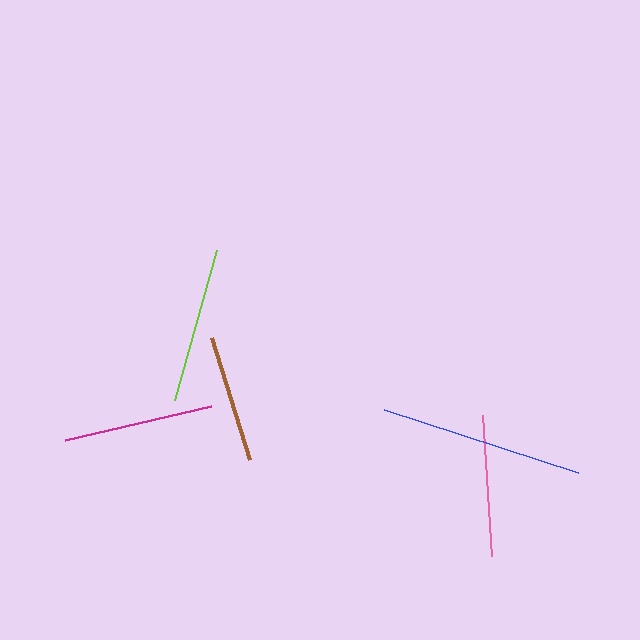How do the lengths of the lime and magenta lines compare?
The lime and magenta lines are approximately the same length.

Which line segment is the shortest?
The brown line is the shortest at approximately 128 pixels.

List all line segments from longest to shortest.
From longest to shortest: blue, lime, magenta, pink, brown.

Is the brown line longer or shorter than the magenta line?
The magenta line is longer than the brown line.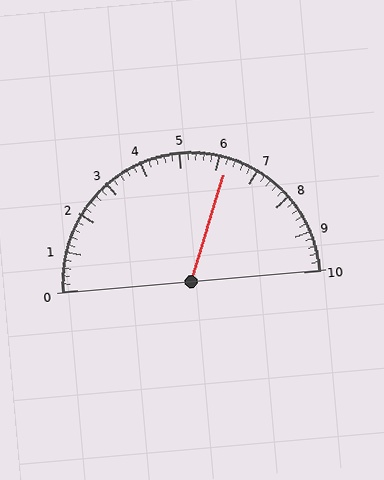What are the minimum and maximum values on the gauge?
The gauge ranges from 0 to 10.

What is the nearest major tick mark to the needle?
The nearest major tick mark is 6.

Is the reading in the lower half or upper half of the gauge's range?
The reading is in the upper half of the range (0 to 10).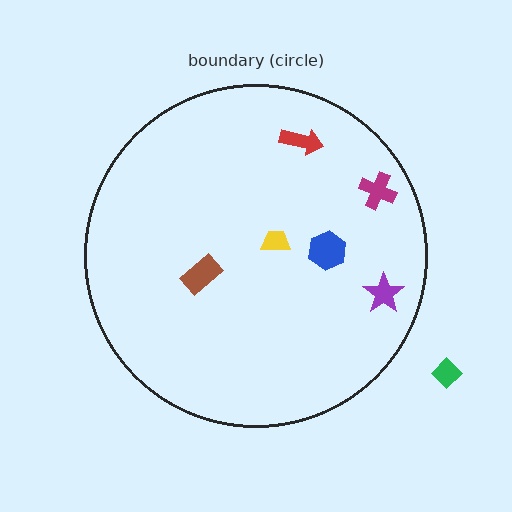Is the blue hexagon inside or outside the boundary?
Inside.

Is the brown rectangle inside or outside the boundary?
Inside.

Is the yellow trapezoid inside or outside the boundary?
Inside.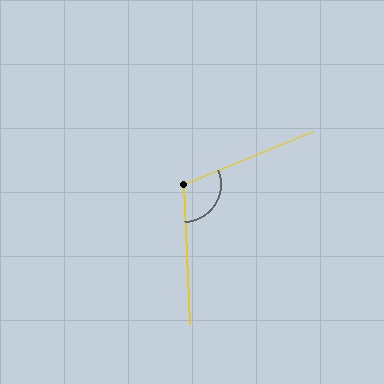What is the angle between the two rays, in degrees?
Approximately 110 degrees.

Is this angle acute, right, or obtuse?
It is obtuse.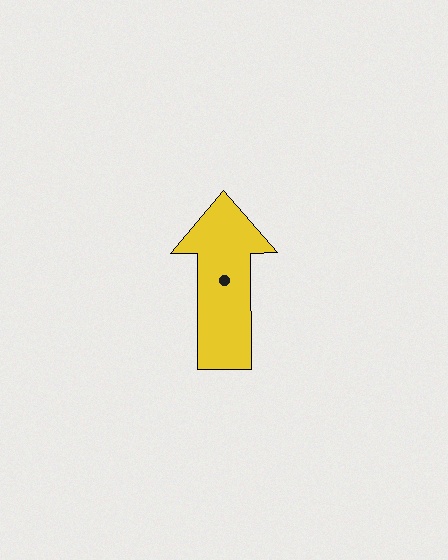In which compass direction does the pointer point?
North.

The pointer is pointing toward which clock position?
Roughly 12 o'clock.